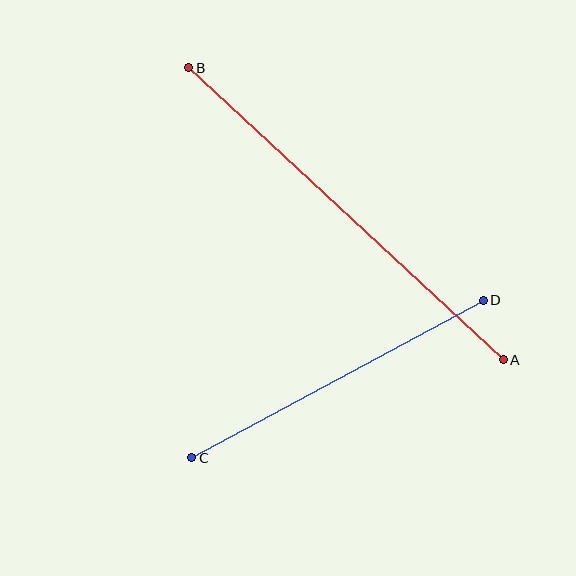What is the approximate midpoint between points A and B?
The midpoint is at approximately (346, 214) pixels.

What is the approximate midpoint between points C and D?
The midpoint is at approximately (337, 379) pixels.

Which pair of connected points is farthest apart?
Points A and B are farthest apart.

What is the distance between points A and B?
The distance is approximately 429 pixels.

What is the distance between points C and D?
The distance is approximately 331 pixels.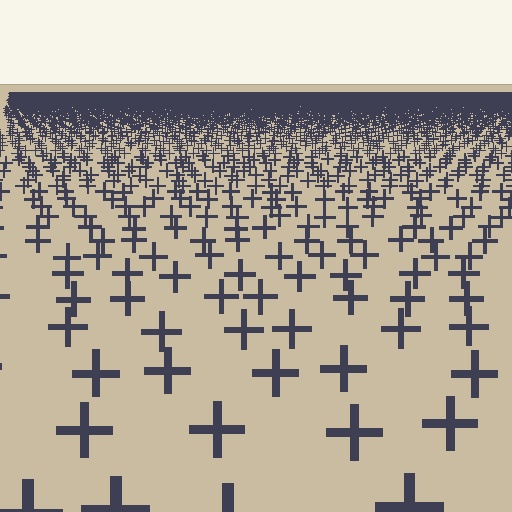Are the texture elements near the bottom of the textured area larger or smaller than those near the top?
Larger. Near the bottom, elements are closer to the viewer and appear at a bigger on-screen size.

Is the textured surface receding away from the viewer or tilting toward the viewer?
The surface is receding away from the viewer. Texture elements get smaller and denser toward the top.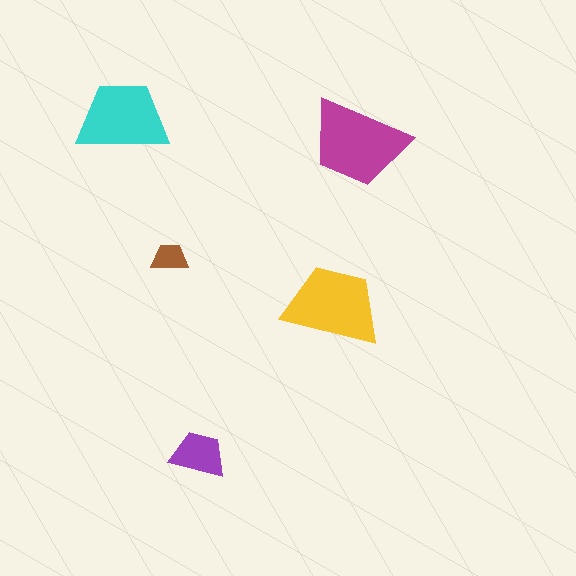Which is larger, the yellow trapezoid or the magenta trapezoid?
The magenta one.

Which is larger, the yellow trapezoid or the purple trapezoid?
The yellow one.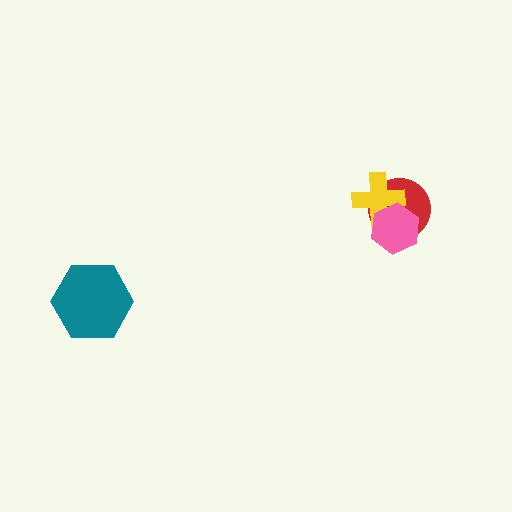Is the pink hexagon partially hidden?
No, no other shape covers it.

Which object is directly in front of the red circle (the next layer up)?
The yellow cross is directly in front of the red circle.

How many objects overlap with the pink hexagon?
2 objects overlap with the pink hexagon.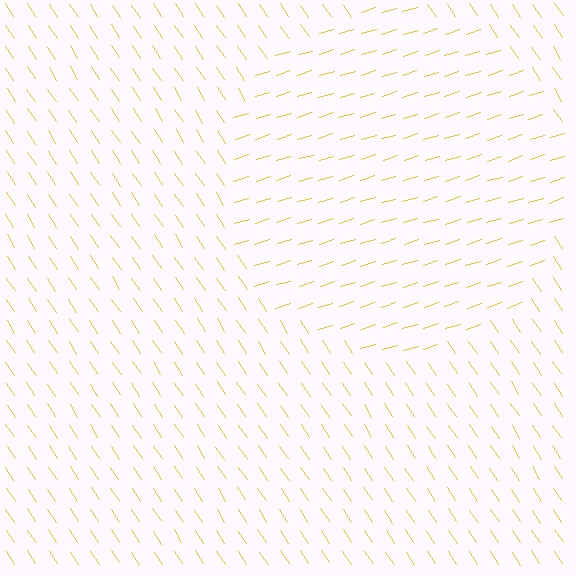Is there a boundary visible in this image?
Yes, there is a texture boundary formed by a change in line orientation.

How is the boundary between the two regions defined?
The boundary is defined purely by a change in line orientation (approximately 74 degrees difference). All lines are the same color and thickness.